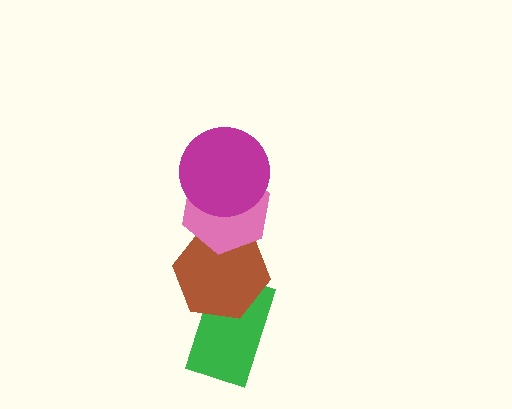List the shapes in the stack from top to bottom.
From top to bottom: the magenta circle, the pink hexagon, the brown hexagon, the green rectangle.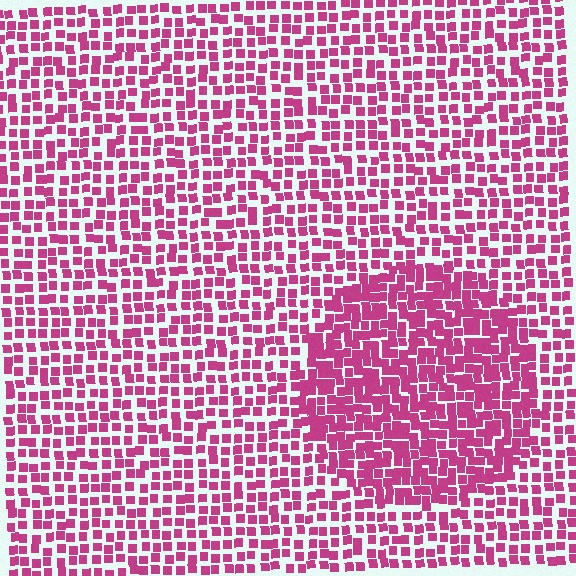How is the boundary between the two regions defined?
The boundary is defined by a change in element density (approximately 1.7x ratio). All elements are the same color, size, and shape.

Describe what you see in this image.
The image contains small magenta elements arranged at two different densities. A circle-shaped region is visible where the elements are more densely packed than the surrounding area.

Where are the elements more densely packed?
The elements are more densely packed inside the circle boundary.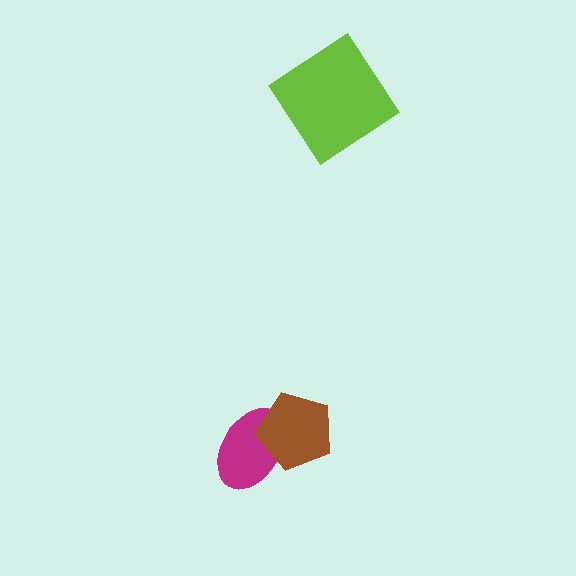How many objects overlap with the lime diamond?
0 objects overlap with the lime diamond.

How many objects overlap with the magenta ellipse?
1 object overlaps with the magenta ellipse.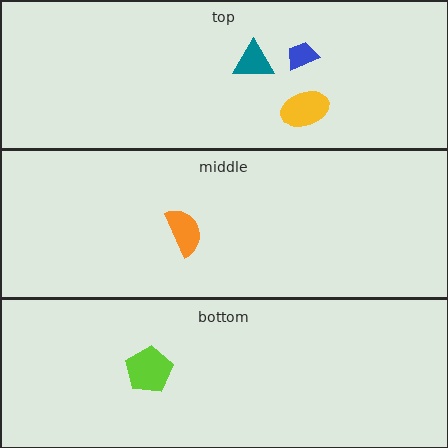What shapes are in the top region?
The teal triangle, the yellow ellipse, the blue trapezoid.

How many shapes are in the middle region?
1.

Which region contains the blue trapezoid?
The top region.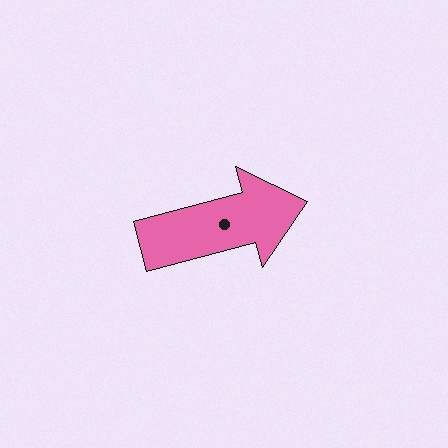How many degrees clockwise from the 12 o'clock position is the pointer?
Approximately 75 degrees.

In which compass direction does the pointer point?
East.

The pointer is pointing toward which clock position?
Roughly 2 o'clock.